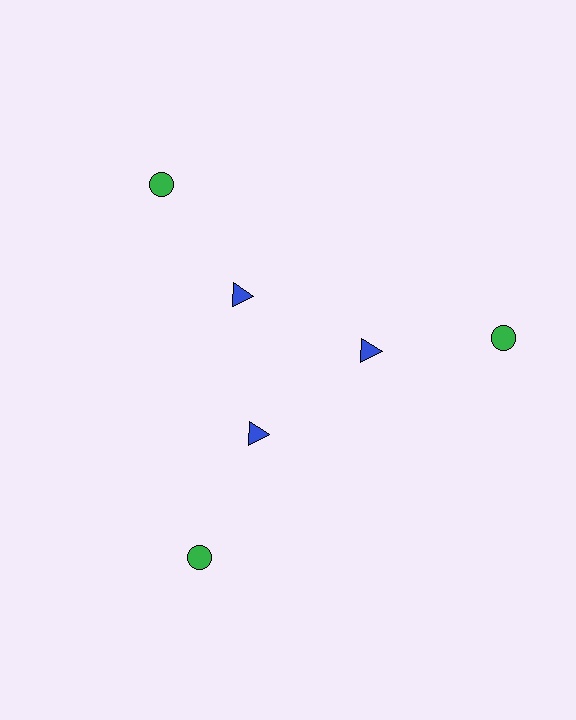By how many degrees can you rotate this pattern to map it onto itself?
The pattern maps onto itself every 120 degrees of rotation.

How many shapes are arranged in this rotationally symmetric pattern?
There are 6 shapes, arranged in 3 groups of 2.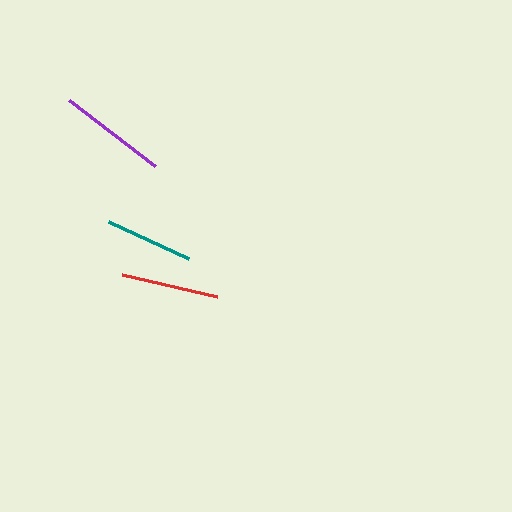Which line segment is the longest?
The purple line is the longest at approximately 109 pixels.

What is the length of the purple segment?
The purple segment is approximately 109 pixels long.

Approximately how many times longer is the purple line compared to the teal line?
The purple line is approximately 1.2 times the length of the teal line.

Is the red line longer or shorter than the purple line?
The purple line is longer than the red line.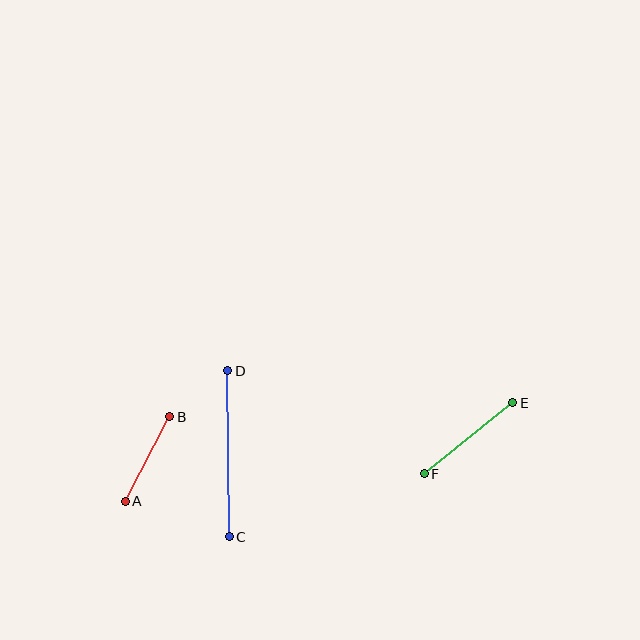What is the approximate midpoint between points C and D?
The midpoint is at approximately (229, 454) pixels.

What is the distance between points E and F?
The distance is approximately 114 pixels.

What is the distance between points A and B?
The distance is approximately 95 pixels.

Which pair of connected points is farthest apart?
Points C and D are farthest apart.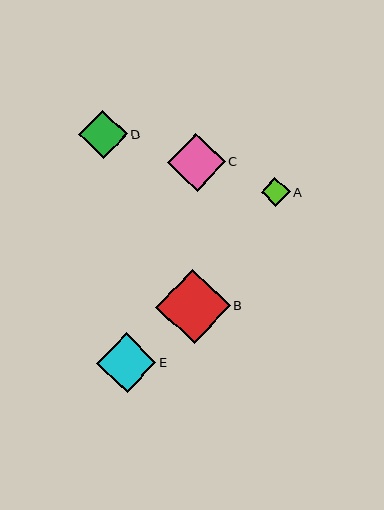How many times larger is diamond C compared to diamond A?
Diamond C is approximately 2.0 times the size of diamond A.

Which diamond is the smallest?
Diamond A is the smallest with a size of approximately 29 pixels.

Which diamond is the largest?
Diamond B is the largest with a size of approximately 75 pixels.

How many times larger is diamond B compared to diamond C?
Diamond B is approximately 1.3 times the size of diamond C.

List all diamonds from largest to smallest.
From largest to smallest: B, E, C, D, A.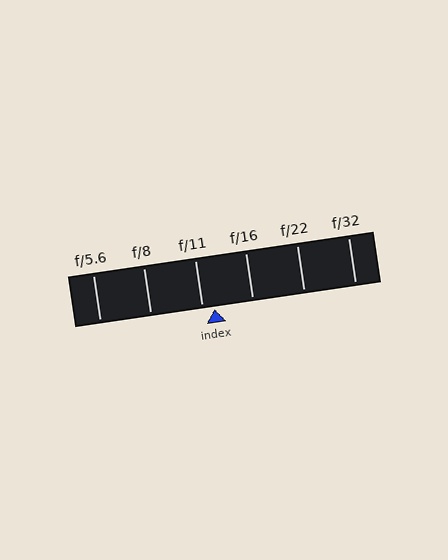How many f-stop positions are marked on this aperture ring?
There are 6 f-stop positions marked.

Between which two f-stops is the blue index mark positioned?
The index mark is between f/11 and f/16.